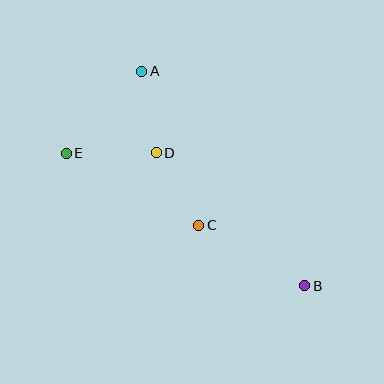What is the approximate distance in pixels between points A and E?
The distance between A and E is approximately 112 pixels.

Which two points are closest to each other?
Points A and D are closest to each other.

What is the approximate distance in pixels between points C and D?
The distance between C and D is approximately 84 pixels.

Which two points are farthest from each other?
Points B and E are farthest from each other.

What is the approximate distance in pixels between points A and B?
The distance between A and B is approximately 270 pixels.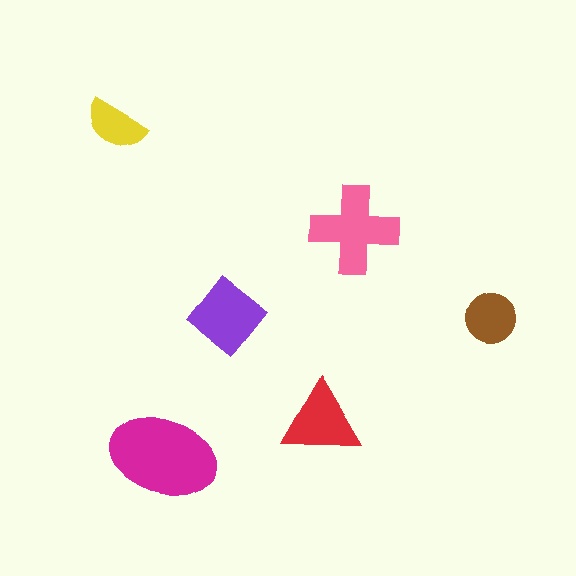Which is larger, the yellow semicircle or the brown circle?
The brown circle.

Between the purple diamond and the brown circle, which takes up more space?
The purple diamond.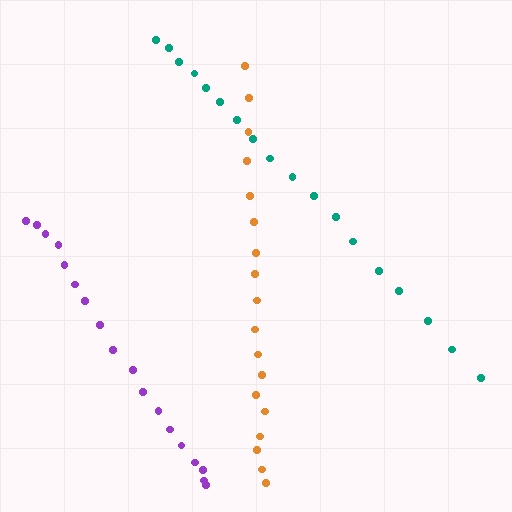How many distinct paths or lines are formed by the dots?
There are 3 distinct paths.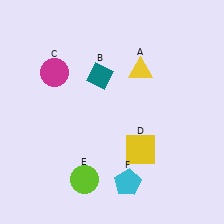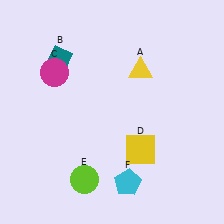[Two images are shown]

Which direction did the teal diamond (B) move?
The teal diamond (B) moved left.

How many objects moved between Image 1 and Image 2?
1 object moved between the two images.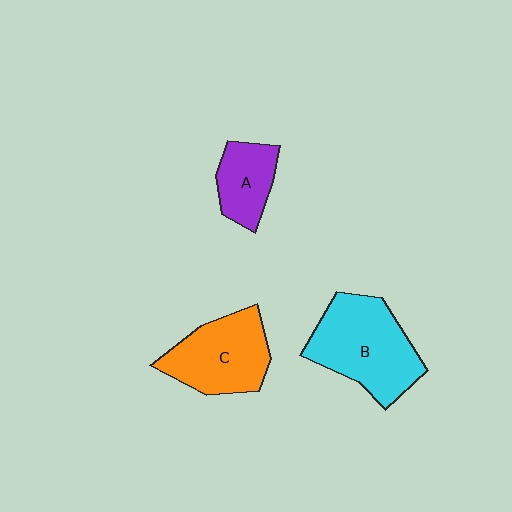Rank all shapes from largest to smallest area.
From largest to smallest: B (cyan), C (orange), A (purple).